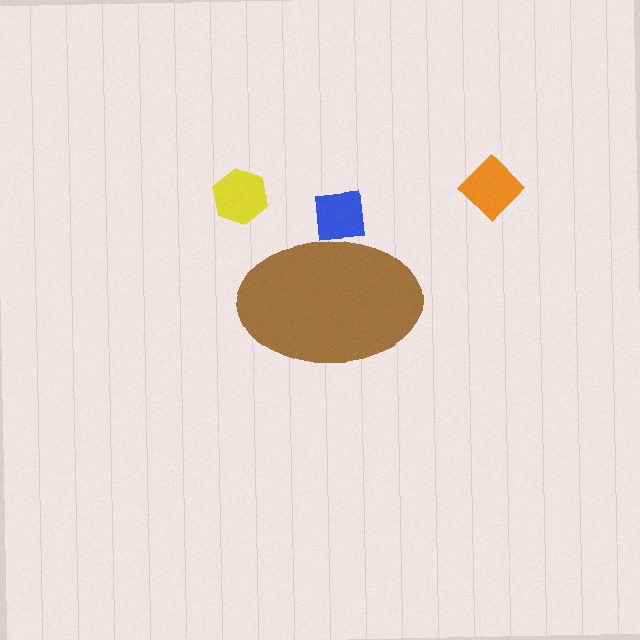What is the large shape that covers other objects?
A brown ellipse.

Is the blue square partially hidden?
Yes, the blue square is partially hidden behind the brown ellipse.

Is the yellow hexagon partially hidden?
No, the yellow hexagon is fully visible.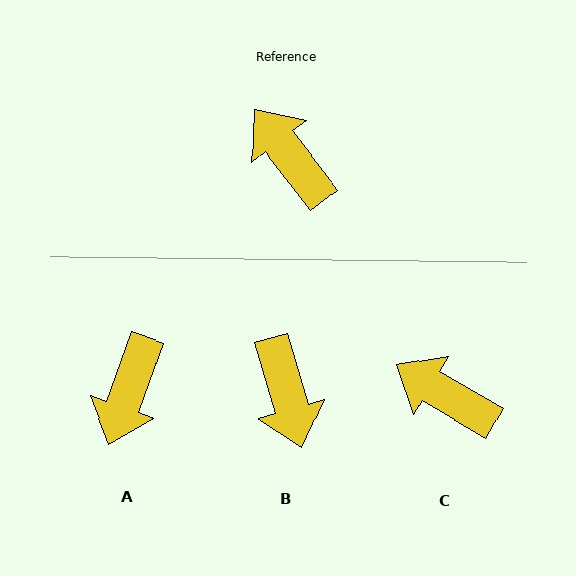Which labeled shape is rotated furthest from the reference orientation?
B, about 158 degrees away.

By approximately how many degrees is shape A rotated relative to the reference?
Approximately 122 degrees counter-clockwise.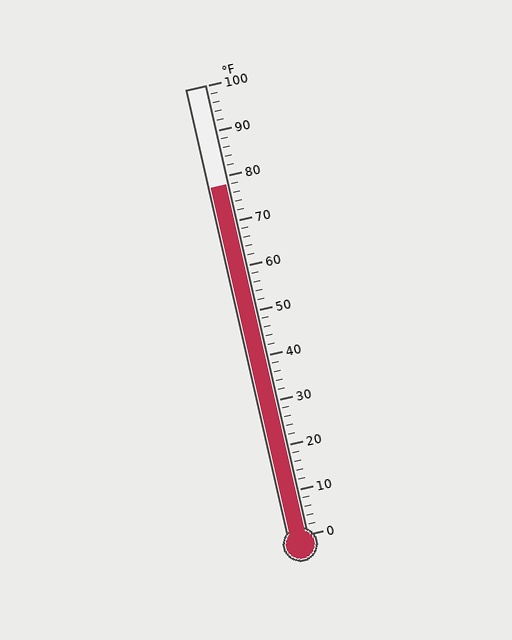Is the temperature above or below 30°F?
The temperature is above 30°F.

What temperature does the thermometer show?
The thermometer shows approximately 78°F.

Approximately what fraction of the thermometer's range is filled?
The thermometer is filled to approximately 80% of its range.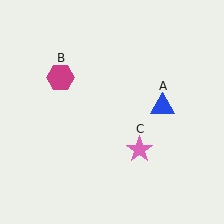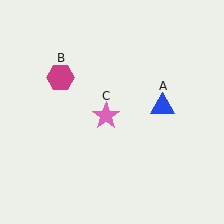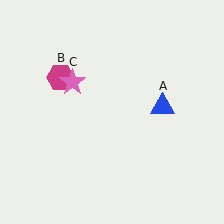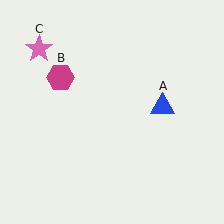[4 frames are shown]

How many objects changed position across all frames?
1 object changed position: pink star (object C).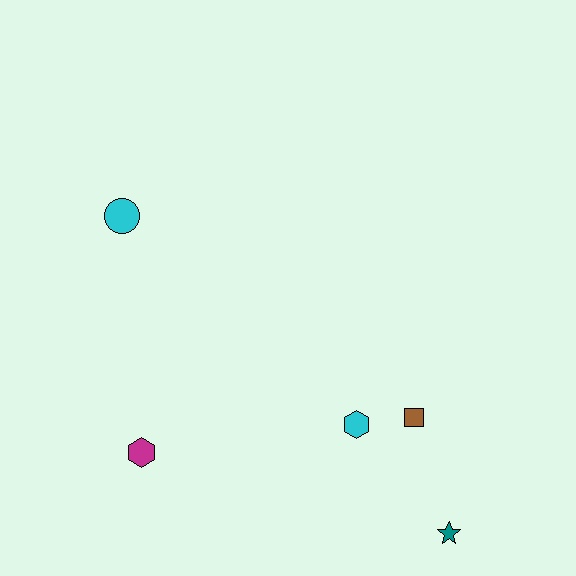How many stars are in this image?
There is 1 star.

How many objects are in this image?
There are 5 objects.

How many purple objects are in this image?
There are no purple objects.